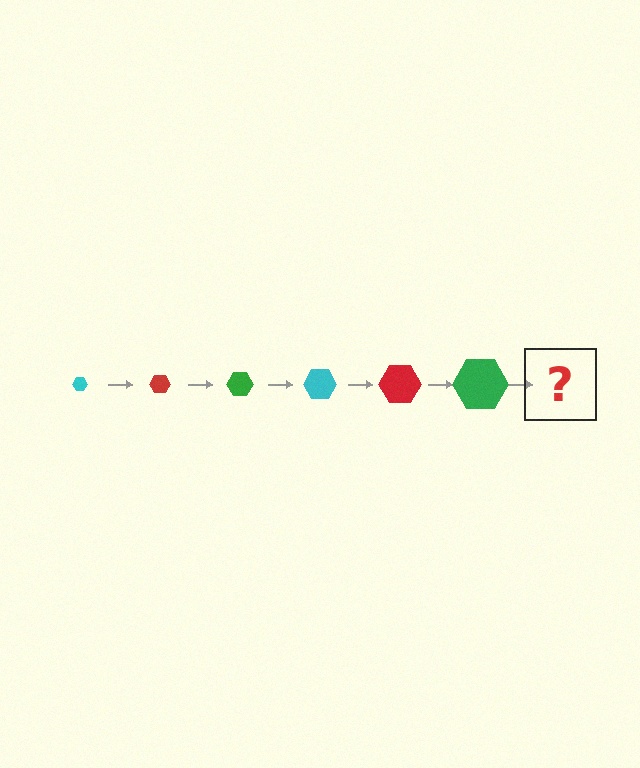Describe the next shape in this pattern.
It should be a cyan hexagon, larger than the previous one.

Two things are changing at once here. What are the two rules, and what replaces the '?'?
The two rules are that the hexagon grows larger each step and the color cycles through cyan, red, and green. The '?' should be a cyan hexagon, larger than the previous one.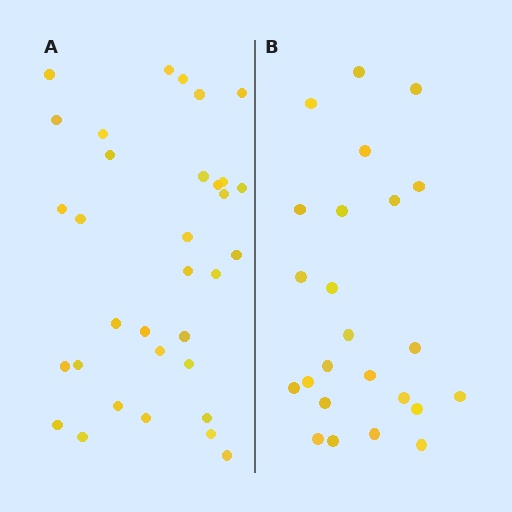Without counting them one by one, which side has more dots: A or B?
Region A (the left region) has more dots.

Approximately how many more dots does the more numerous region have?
Region A has roughly 8 or so more dots than region B.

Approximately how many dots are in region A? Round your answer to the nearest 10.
About 30 dots. (The exact count is 33, which rounds to 30.)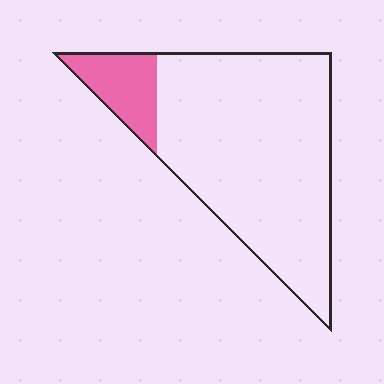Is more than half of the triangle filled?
No.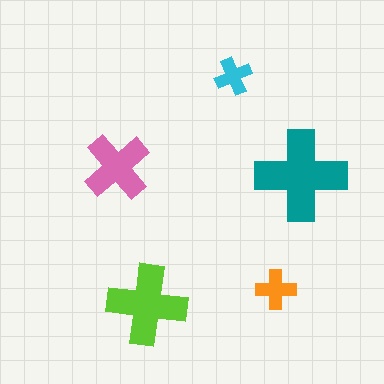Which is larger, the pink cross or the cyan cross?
The pink one.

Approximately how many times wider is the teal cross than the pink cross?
About 1.5 times wider.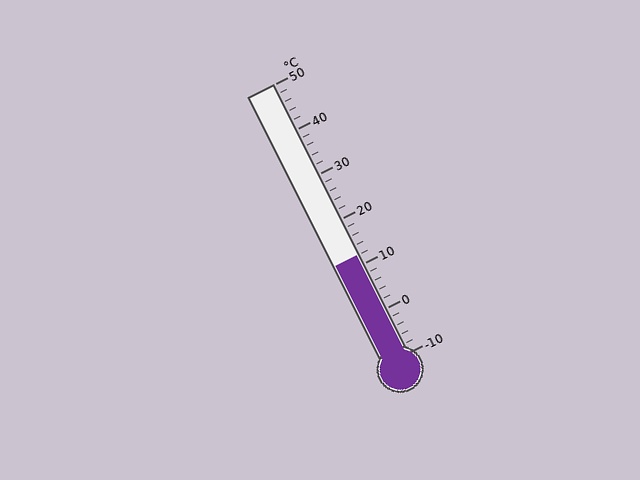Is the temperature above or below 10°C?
The temperature is above 10°C.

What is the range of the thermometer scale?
The thermometer scale ranges from -10°C to 50°C.